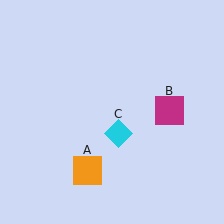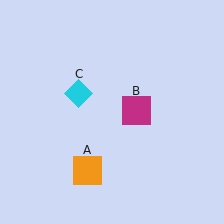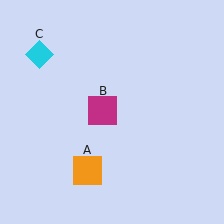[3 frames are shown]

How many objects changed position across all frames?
2 objects changed position: magenta square (object B), cyan diamond (object C).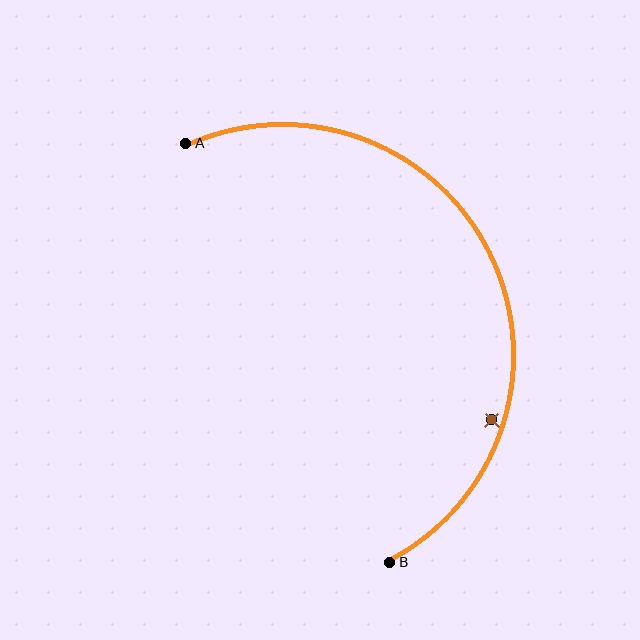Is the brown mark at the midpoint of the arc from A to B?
No — the brown mark does not lie on the arc at all. It sits slightly inside the curve.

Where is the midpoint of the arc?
The arc midpoint is the point on the curve farthest from the straight line joining A and B. It sits to the right of that line.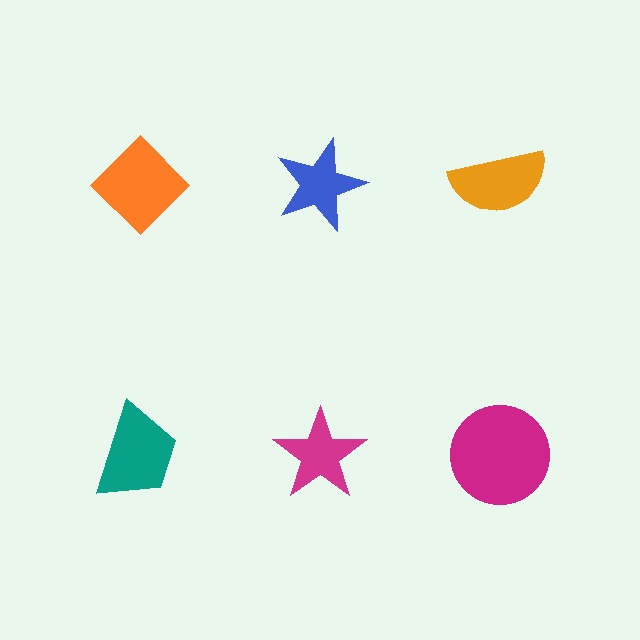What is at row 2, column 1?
A teal trapezoid.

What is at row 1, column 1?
An orange diamond.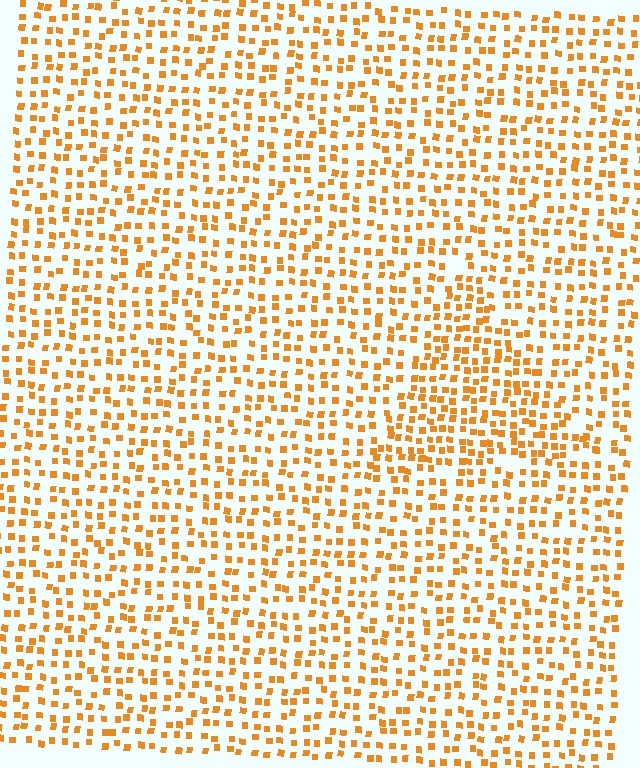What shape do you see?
I see a triangle.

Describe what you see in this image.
The image contains small orange elements arranged at two different densities. A triangle-shaped region is visible where the elements are more densely packed than the surrounding area.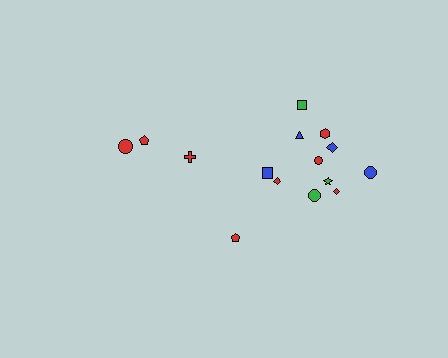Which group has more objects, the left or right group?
The right group.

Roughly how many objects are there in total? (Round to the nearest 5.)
Roughly 15 objects in total.